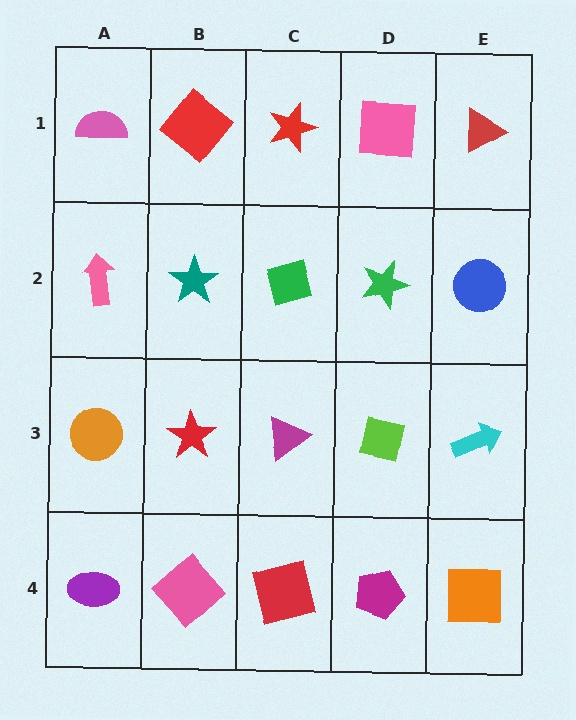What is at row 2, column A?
A pink arrow.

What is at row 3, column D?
A lime square.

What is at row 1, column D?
A pink square.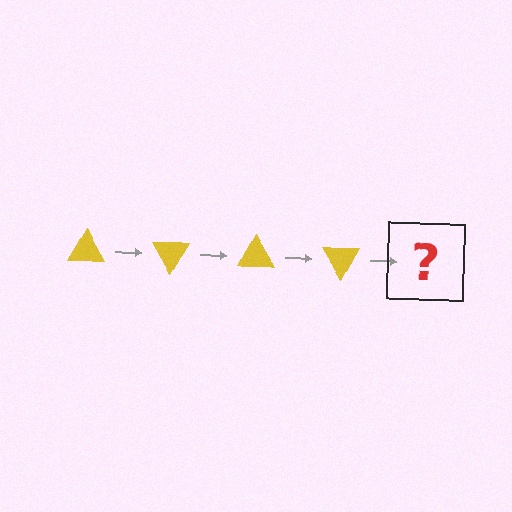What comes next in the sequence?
The next element should be a yellow triangle rotated 240 degrees.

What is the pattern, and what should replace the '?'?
The pattern is that the triangle rotates 60 degrees each step. The '?' should be a yellow triangle rotated 240 degrees.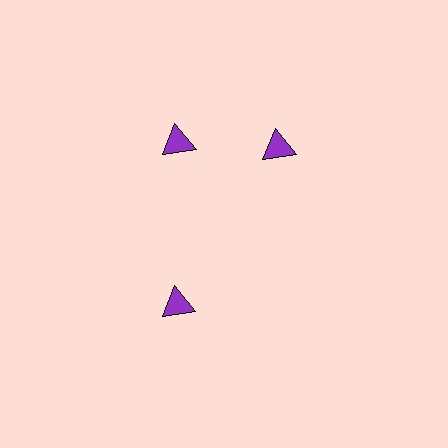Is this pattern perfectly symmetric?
No. The 3 purple triangles are arranged in a ring, but one element near the 3 o'clock position is rotated out of alignment along the ring, breaking the 3-fold rotational symmetry.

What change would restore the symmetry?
The symmetry would be restored by rotating it back into even spacing with its neighbors so that all 3 triangles sit at equal angles and equal distance from the center.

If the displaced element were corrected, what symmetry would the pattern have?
It would have 3-fold rotational symmetry — the pattern would map onto itself every 120 degrees.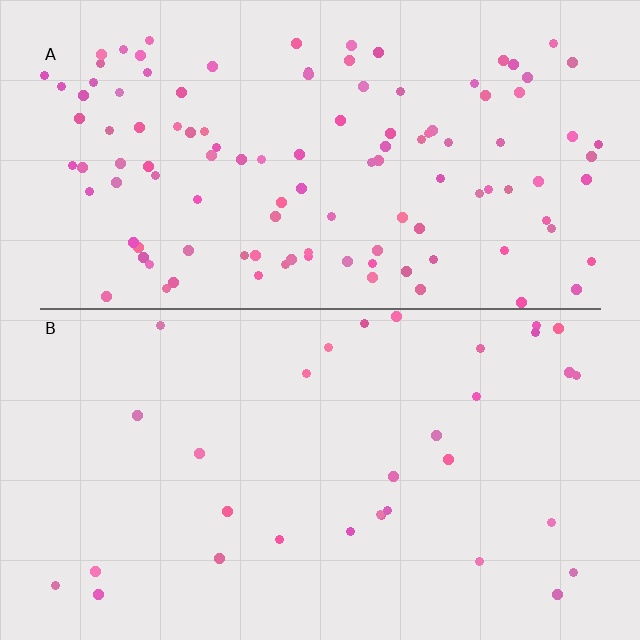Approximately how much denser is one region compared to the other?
Approximately 3.5× — region A over region B.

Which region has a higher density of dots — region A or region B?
A (the top).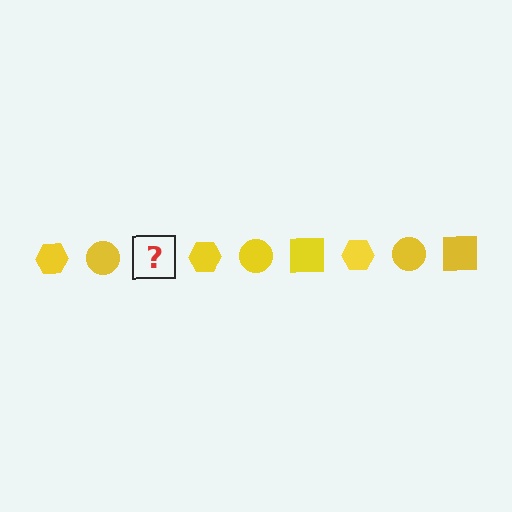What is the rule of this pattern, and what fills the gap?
The rule is that the pattern cycles through hexagon, circle, square shapes in yellow. The gap should be filled with a yellow square.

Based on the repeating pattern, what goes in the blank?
The blank should be a yellow square.